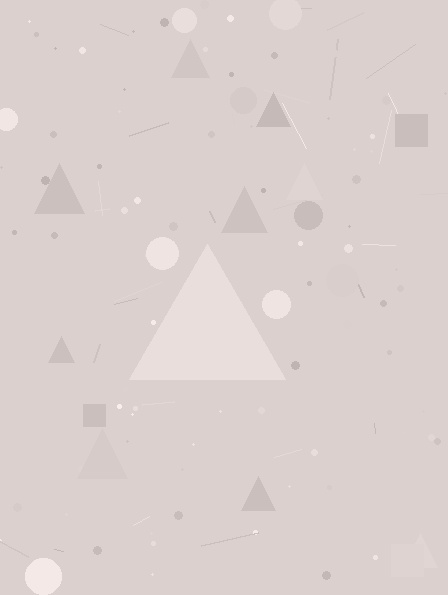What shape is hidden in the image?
A triangle is hidden in the image.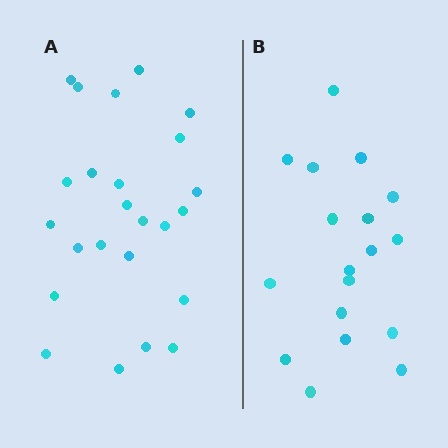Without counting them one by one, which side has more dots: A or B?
Region A (the left region) has more dots.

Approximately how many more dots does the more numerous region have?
Region A has about 6 more dots than region B.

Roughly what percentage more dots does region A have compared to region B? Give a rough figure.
About 35% more.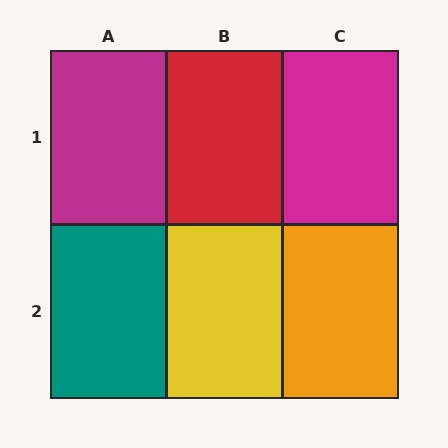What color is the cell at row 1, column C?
Magenta.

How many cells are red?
1 cell is red.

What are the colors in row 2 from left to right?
Teal, yellow, orange.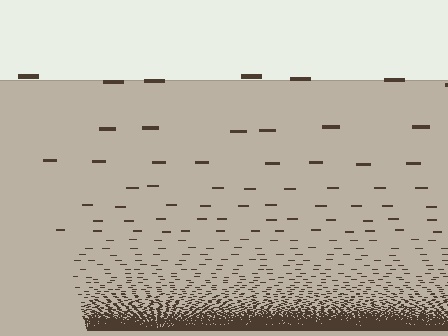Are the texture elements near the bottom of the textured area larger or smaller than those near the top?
Smaller. The gradient is inverted — elements near the bottom are smaller and denser.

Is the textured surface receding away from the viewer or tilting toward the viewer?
The surface appears to tilt toward the viewer. Texture elements get larger and sparser toward the top.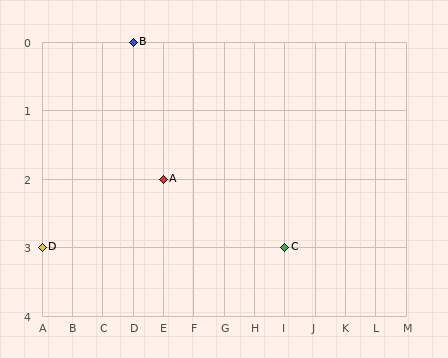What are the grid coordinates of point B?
Point B is at grid coordinates (D, 0).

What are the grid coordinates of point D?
Point D is at grid coordinates (A, 3).